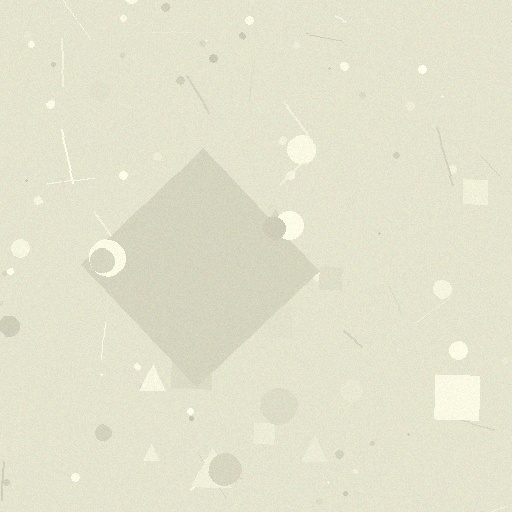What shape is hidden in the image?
A diamond is hidden in the image.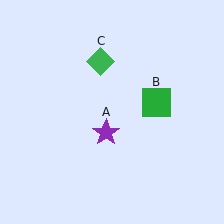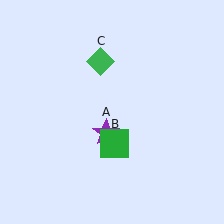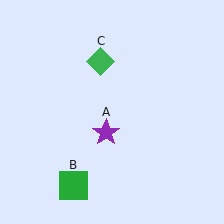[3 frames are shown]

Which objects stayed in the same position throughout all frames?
Purple star (object A) and green diamond (object C) remained stationary.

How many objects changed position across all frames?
1 object changed position: green square (object B).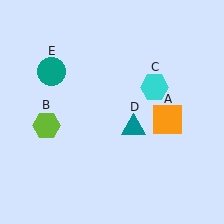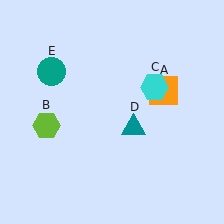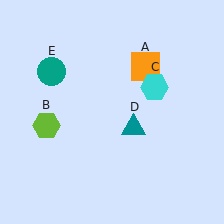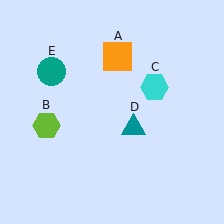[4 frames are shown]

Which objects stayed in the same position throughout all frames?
Lime hexagon (object B) and cyan hexagon (object C) and teal triangle (object D) and teal circle (object E) remained stationary.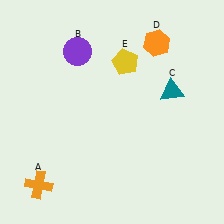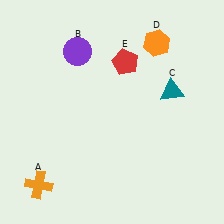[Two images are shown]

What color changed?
The pentagon (E) changed from yellow in Image 1 to red in Image 2.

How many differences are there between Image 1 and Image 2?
There is 1 difference between the two images.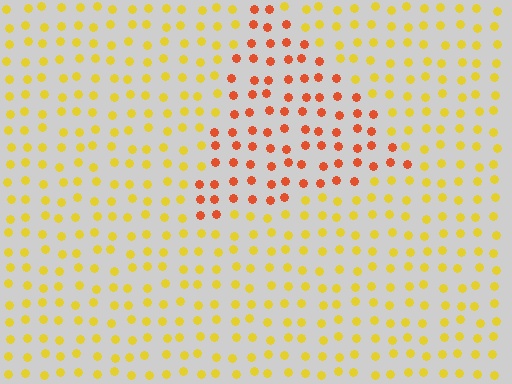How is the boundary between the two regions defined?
The boundary is defined purely by a slight shift in hue (about 42 degrees). Spacing, size, and orientation are identical on both sides.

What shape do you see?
I see a triangle.